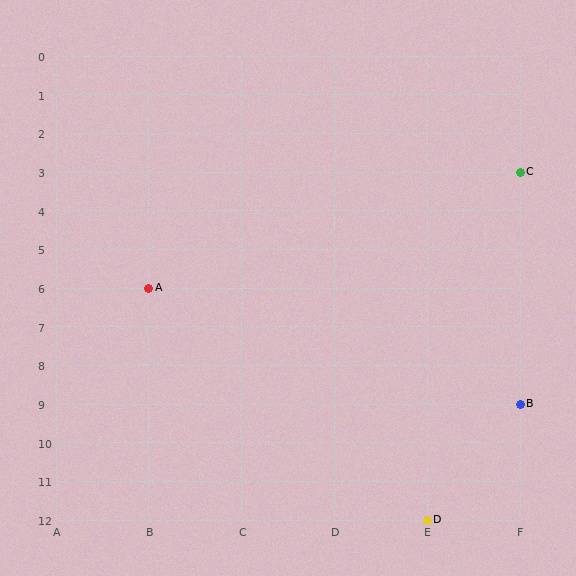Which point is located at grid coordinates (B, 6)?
Point A is at (B, 6).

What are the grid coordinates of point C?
Point C is at grid coordinates (F, 3).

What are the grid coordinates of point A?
Point A is at grid coordinates (B, 6).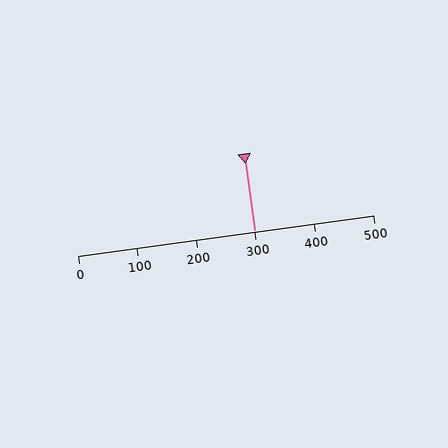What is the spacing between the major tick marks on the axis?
The major ticks are spaced 100 apart.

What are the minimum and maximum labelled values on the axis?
The axis runs from 0 to 500.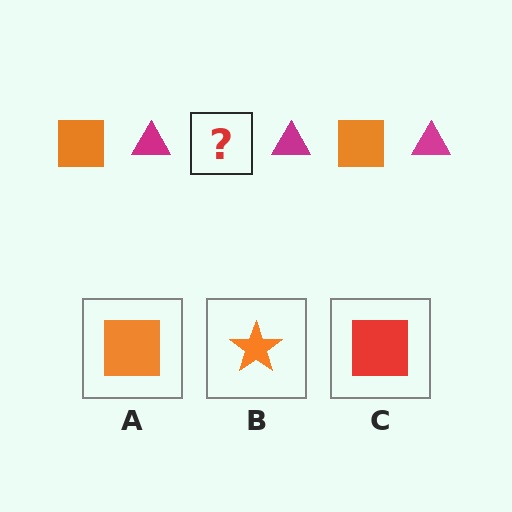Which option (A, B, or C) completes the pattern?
A.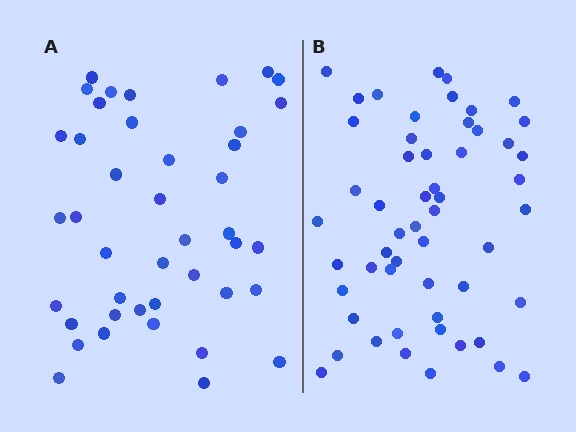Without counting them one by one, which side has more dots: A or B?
Region B (the right region) has more dots.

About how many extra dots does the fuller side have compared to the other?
Region B has roughly 12 or so more dots than region A.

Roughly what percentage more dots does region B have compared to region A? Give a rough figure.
About 30% more.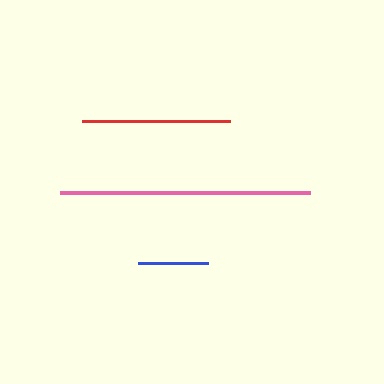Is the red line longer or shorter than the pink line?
The pink line is longer than the red line.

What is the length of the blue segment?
The blue segment is approximately 70 pixels long.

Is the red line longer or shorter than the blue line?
The red line is longer than the blue line.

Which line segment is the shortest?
The blue line is the shortest at approximately 70 pixels.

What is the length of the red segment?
The red segment is approximately 148 pixels long.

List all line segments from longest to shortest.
From longest to shortest: pink, red, blue.